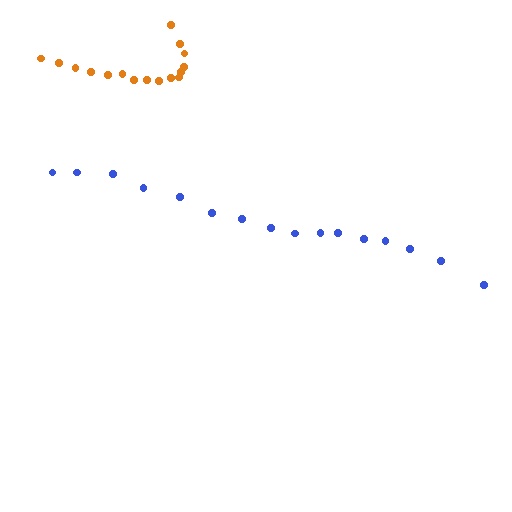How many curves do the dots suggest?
There are 2 distinct paths.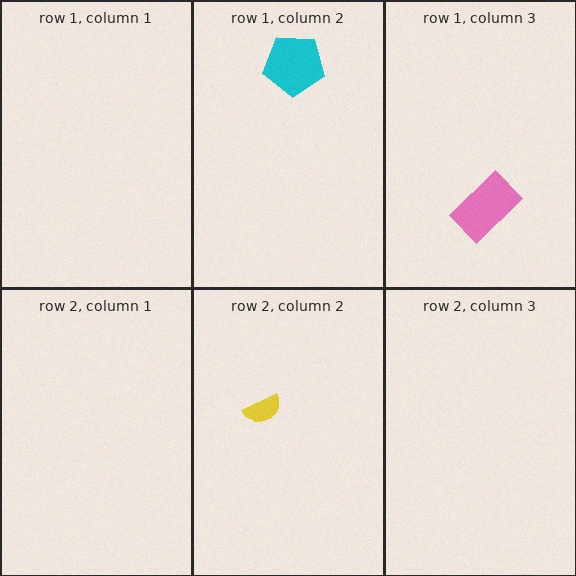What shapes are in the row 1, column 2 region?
The cyan pentagon.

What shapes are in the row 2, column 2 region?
The yellow semicircle.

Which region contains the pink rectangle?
The row 1, column 3 region.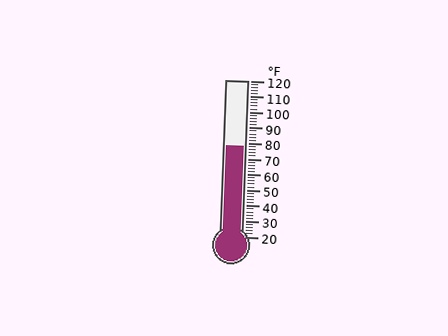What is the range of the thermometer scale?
The thermometer scale ranges from 20°F to 120°F.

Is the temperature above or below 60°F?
The temperature is above 60°F.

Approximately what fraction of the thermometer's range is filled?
The thermometer is filled to approximately 60% of its range.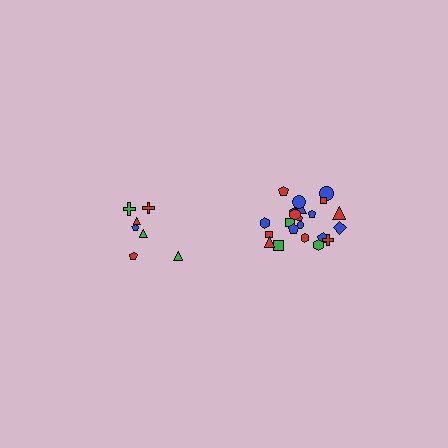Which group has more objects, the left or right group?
The right group.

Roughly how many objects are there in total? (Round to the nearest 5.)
Roughly 30 objects in total.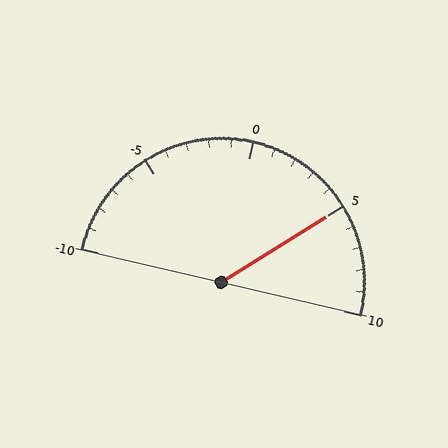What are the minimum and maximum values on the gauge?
The gauge ranges from -10 to 10.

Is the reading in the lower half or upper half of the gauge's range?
The reading is in the upper half of the range (-10 to 10).